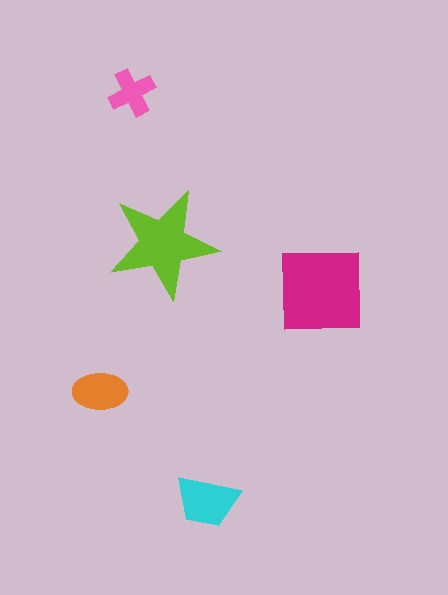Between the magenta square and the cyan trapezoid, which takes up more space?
The magenta square.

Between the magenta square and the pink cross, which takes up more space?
The magenta square.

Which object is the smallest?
The pink cross.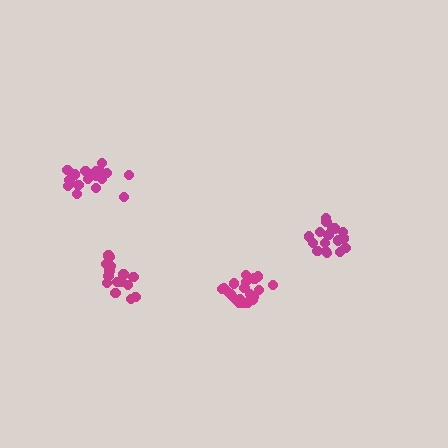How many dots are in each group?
Group 1: 15 dots, Group 2: 17 dots, Group 3: 21 dots, Group 4: 19 dots (72 total).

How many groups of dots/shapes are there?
There are 4 groups.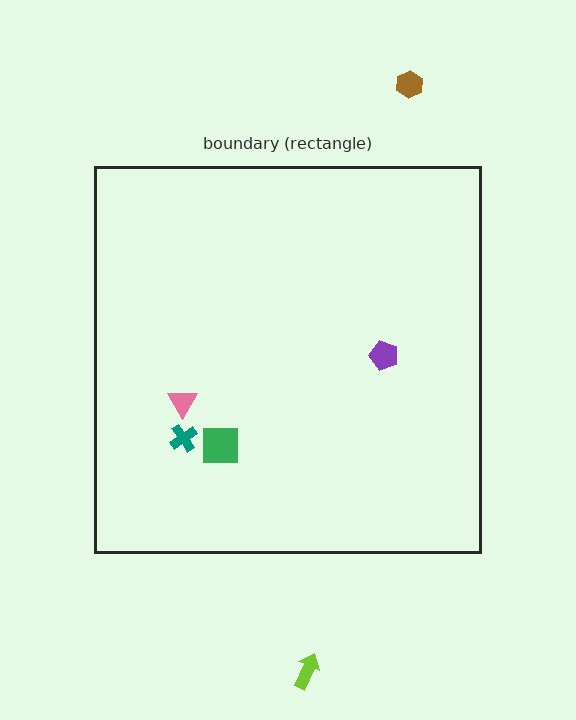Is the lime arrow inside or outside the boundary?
Outside.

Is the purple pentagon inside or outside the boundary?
Inside.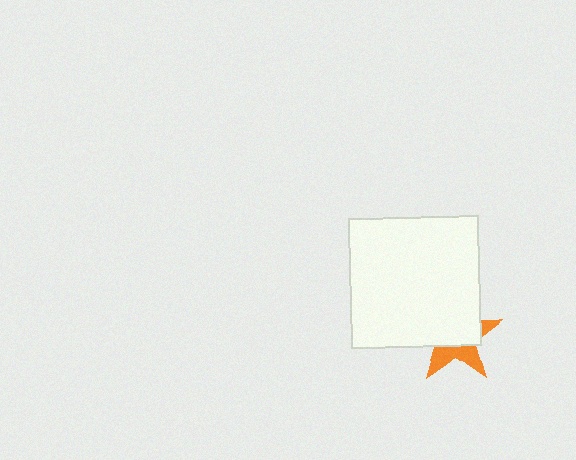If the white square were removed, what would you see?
You would see the complete orange star.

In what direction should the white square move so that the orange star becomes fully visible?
The white square should move toward the upper-left. That is the shortest direction to clear the overlap and leave the orange star fully visible.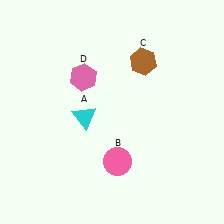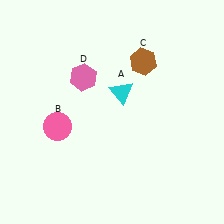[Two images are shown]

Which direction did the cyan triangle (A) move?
The cyan triangle (A) moved right.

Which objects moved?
The objects that moved are: the cyan triangle (A), the pink circle (B).